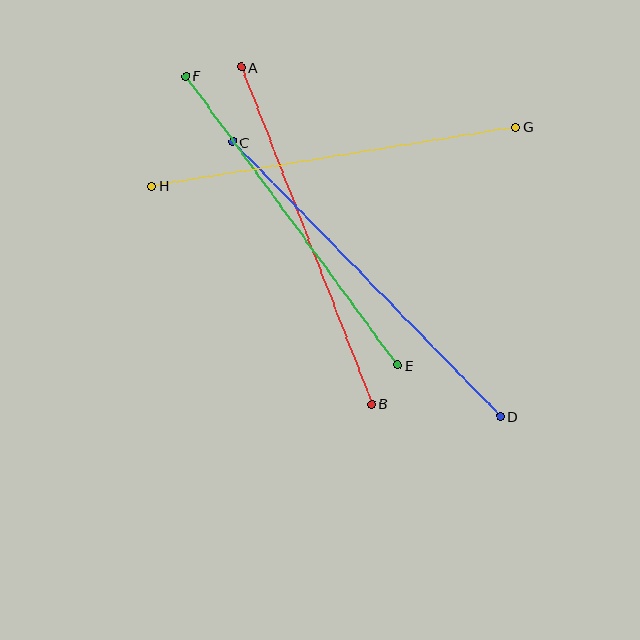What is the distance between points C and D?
The distance is approximately 383 pixels.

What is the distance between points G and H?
The distance is approximately 368 pixels.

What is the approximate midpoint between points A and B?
The midpoint is at approximately (306, 236) pixels.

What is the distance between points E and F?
The distance is approximately 359 pixels.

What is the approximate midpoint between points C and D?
The midpoint is at approximately (367, 279) pixels.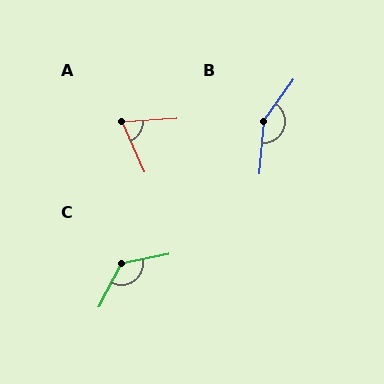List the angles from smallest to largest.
A (69°), C (129°), B (149°).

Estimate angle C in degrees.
Approximately 129 degrees.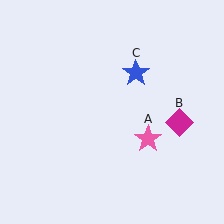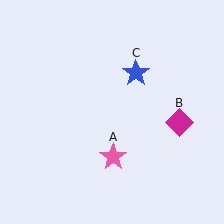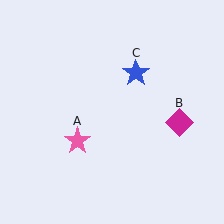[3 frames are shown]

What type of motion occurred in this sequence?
The pink star (object A) rotated clockwise around the center of the scene.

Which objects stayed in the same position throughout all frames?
Magenta diamond (object B) and blue star (object C) remained stationary.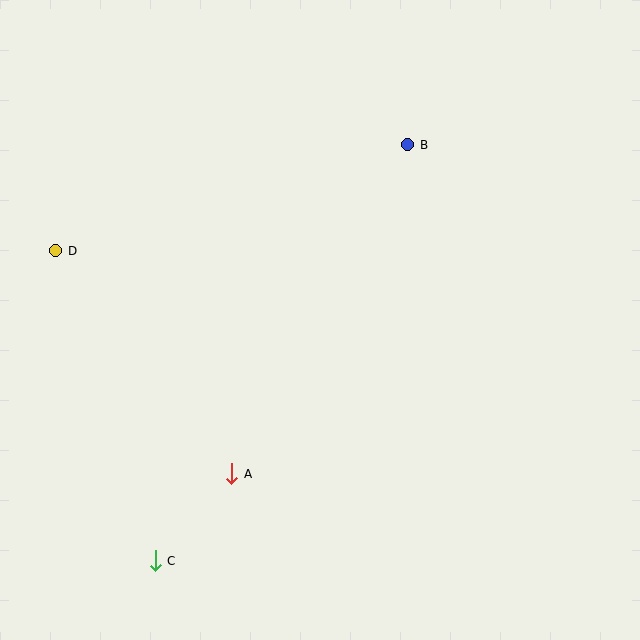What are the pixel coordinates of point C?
Point C is at (155, 561).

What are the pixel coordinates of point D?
Point D is at (56, 251).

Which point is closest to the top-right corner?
Point B is closest to the top-right corner.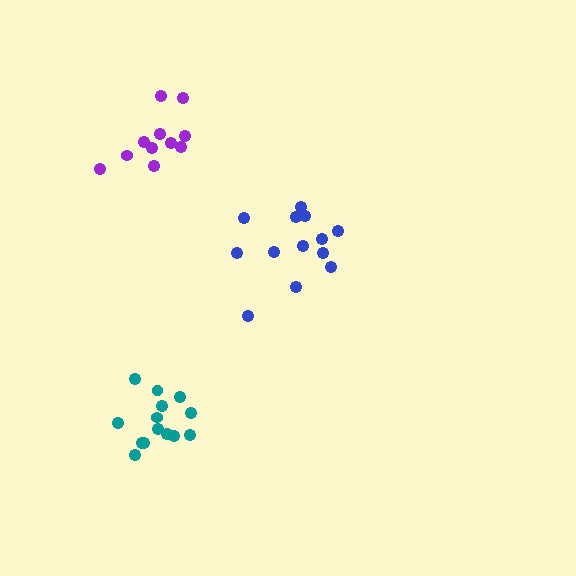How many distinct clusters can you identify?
There are 3 distinct clusters.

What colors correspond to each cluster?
The clusters are colored: blue, teal, purple.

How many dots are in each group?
Group 1: 13 dots, Group 2: 14 dots, Group 3: 11 dots (38 total).